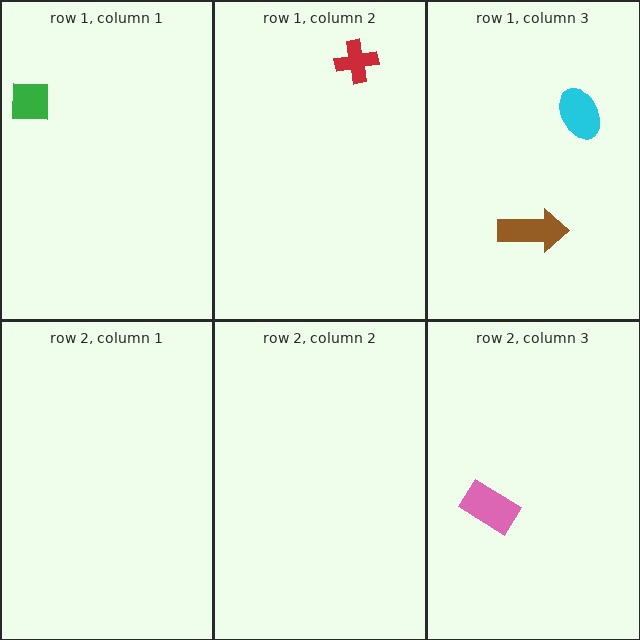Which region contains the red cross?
The row 1, column 2 region.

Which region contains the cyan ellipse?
The row 1, column 3 region.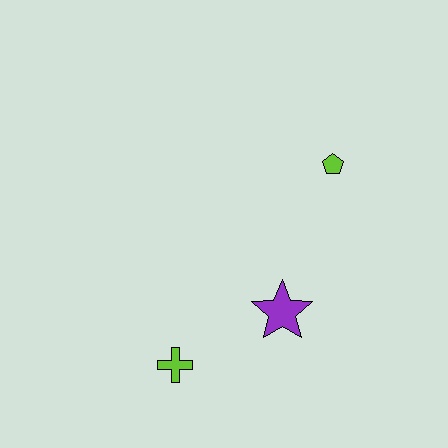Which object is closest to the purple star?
The lime cross is closest to the purple star.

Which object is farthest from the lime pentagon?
The lime cross is farthest from the lime pentagon.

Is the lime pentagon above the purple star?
Yes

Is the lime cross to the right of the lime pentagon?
No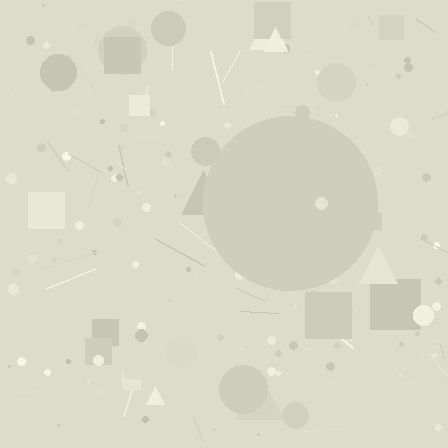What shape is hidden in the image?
A circle is hidden in the image.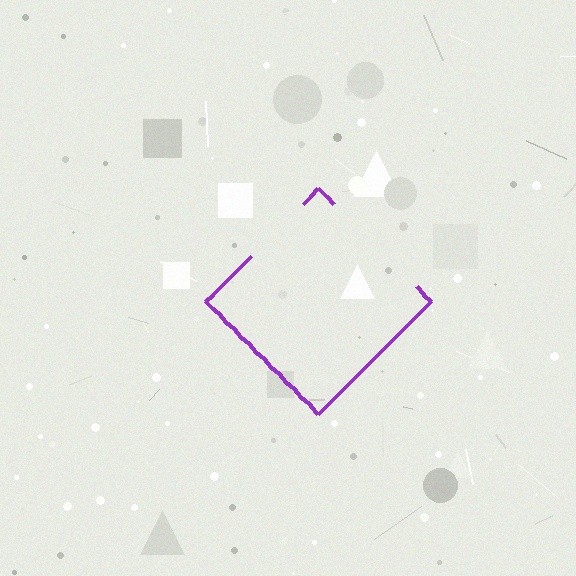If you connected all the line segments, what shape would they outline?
They would outline a diamond.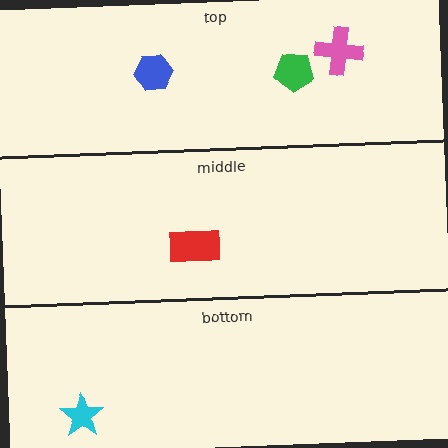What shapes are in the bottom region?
The cyan star.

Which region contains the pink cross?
The top region.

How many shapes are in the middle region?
1.